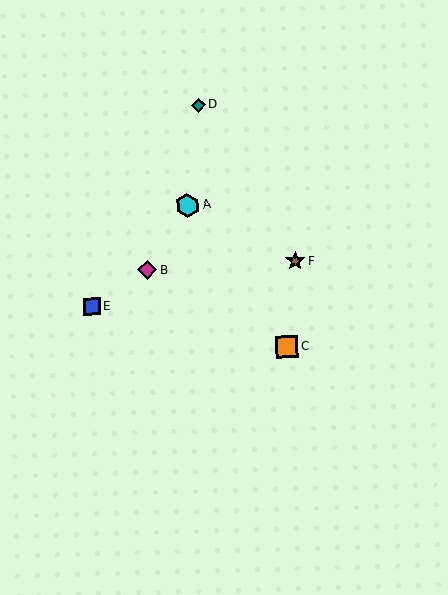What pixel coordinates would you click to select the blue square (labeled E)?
Click at (92, 306) to select the blue square E.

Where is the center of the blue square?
The center of the blue square is at (92, 306).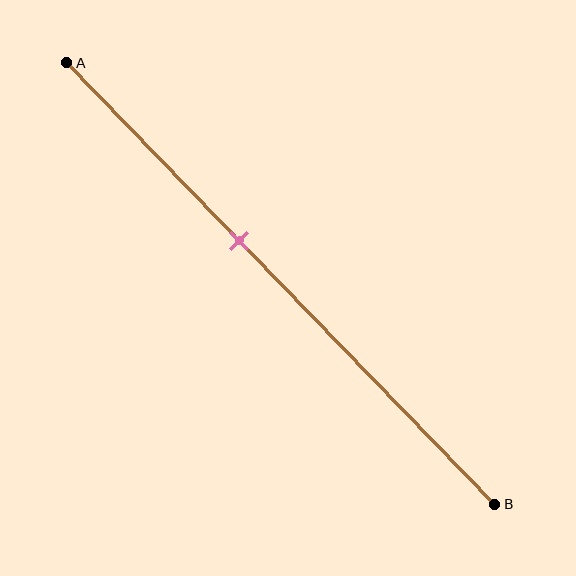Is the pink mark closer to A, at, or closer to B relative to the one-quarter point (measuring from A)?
The pink mark is closer to point B than the one-quarter point of segment AB.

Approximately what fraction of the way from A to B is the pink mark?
The pink mark is approximately 40% of the way from A to B.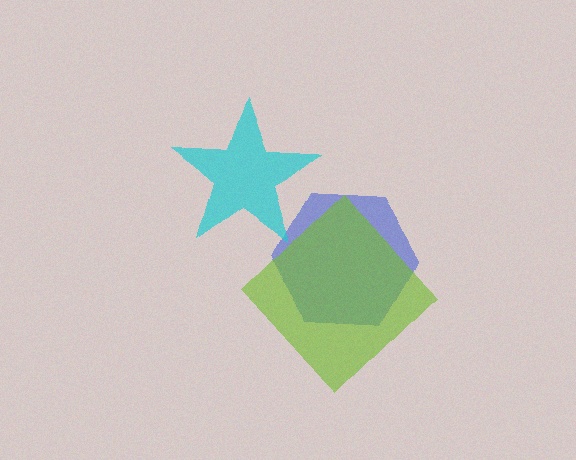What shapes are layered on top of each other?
The layered shapes are: a blue hexagon, a lime diamond, a cyan star.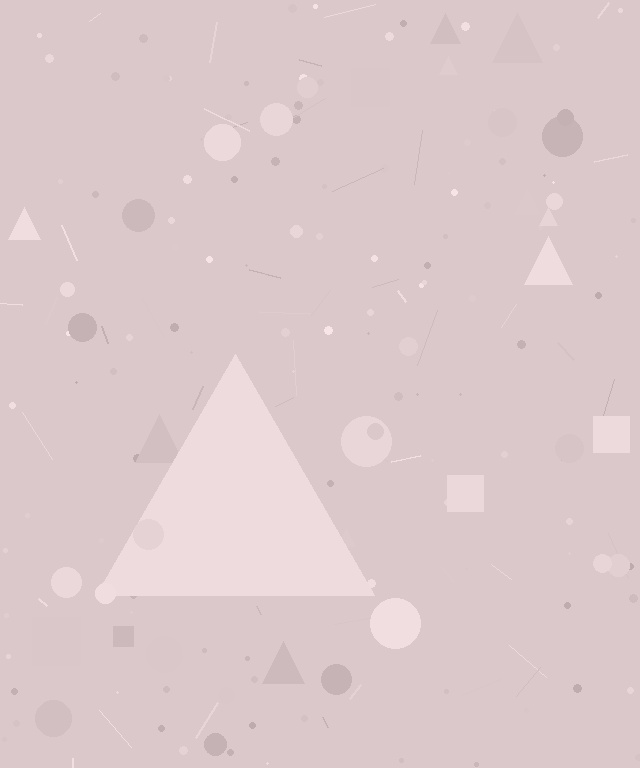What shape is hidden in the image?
A triangle is hidden in the image.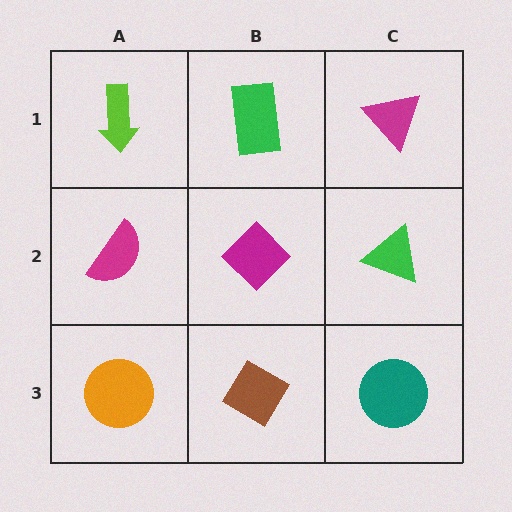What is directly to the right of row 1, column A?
A green rectangle.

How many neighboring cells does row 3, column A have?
2.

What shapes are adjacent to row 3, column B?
A magenta diamond (row 2, column B), an orange circle (row 3, column A), a teal circle (row 3, column C).